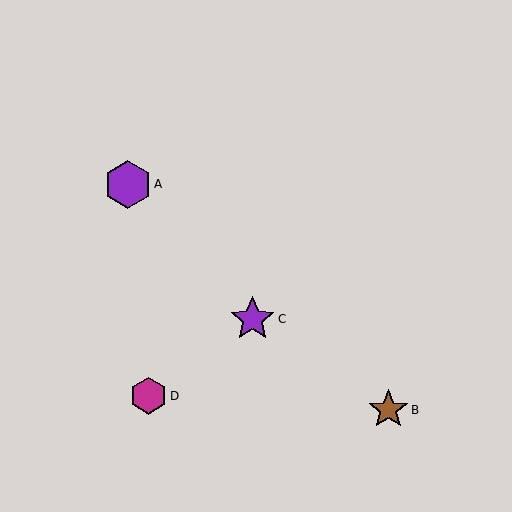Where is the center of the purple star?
The center of the purple star is at (253, 319).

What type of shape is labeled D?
Shape D is a magenta hexagon.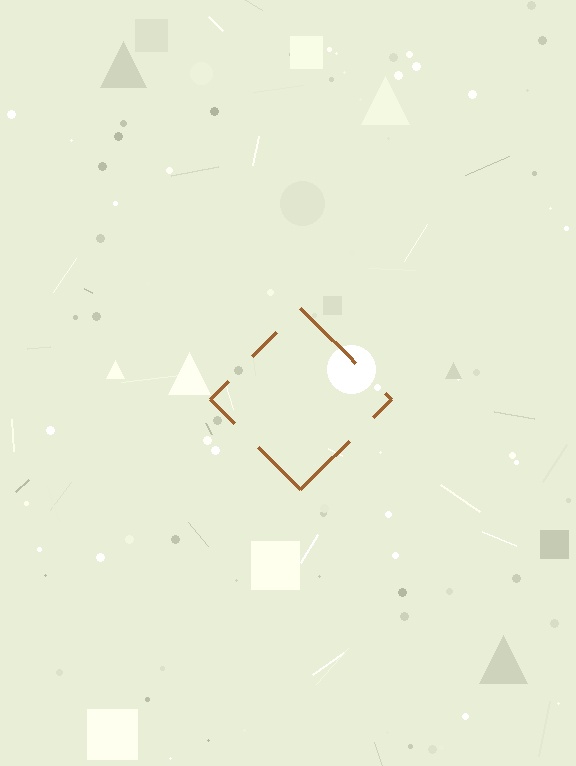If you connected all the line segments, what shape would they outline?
They would outline a diamond.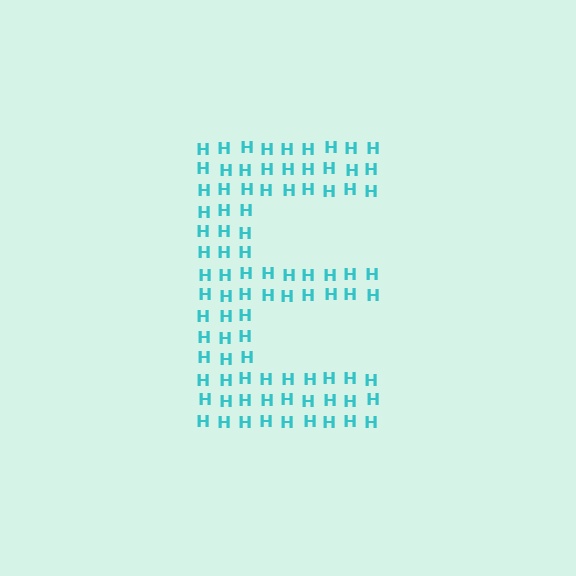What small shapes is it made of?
It is made of small letter H's.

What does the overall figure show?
The overall figure shows the letter E.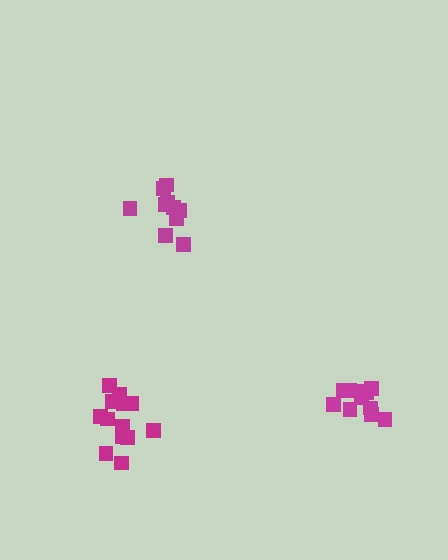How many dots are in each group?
Group 1: 13 dots, Group 2: 10 dots, Group 3: 11 dots (34 total).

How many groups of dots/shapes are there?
There are 3 groups.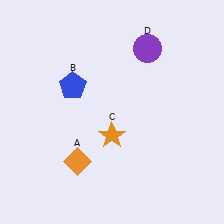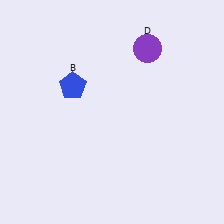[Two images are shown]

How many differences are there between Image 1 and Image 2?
There are 2 differences between the two images.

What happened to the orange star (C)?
The orange star (C) was removed in Image 2. It was in the bottom-left area of Image 1.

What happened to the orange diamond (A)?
The orange diamond (A) was removed in Image 2. It was in the bottom-left area of Image 1.